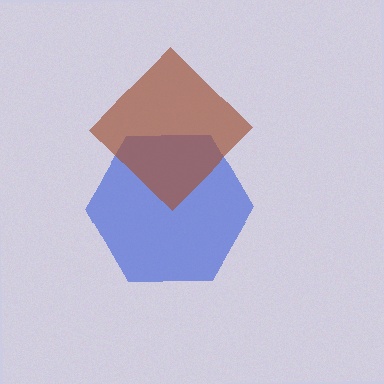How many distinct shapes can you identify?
There are 2 distinct shapes: a blue hexagon, a brown diamond.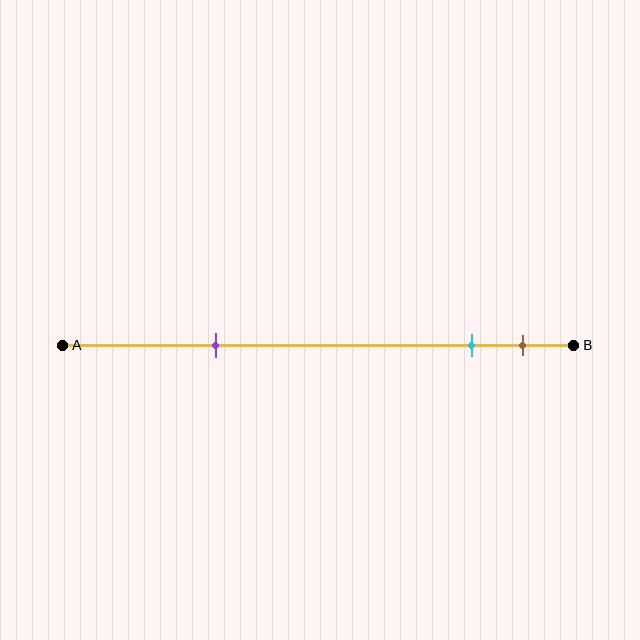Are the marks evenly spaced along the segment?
No, the marks are not evenly spaced.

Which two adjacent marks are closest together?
The cyan and brown marks are the closest adjacent pair.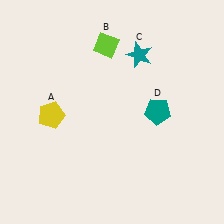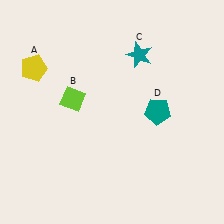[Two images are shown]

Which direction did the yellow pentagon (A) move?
The yellow pentagon (A) moved up.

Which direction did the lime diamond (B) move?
The lime diamond (B) moved down.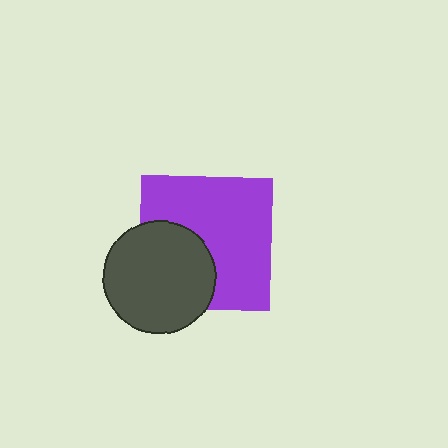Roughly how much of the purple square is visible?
Most of it is visible (roughly 65%).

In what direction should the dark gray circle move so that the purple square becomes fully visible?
The dark gray circle should move toward the lower-left. That is the shortest direction to clear the overlap and leave the purple square fully visible.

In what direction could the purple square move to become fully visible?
The purple square could move toward the upper-right. That would shift it out from behind the dark gray circle entirely.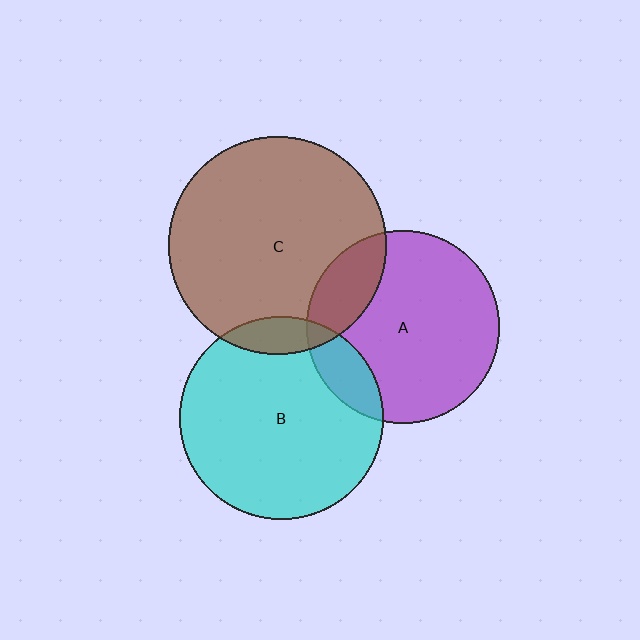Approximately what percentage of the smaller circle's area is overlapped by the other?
Approximately 10%.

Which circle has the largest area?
Circle C (brown).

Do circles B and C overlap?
Yes.